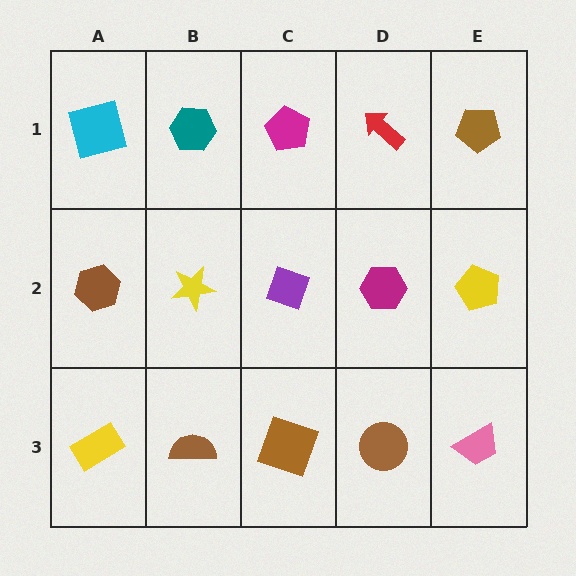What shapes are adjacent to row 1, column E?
A yellow pentagon (row 2, column E), a red arrow (row 1, column D).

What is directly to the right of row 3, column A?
A brown semicircle.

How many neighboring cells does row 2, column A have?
3.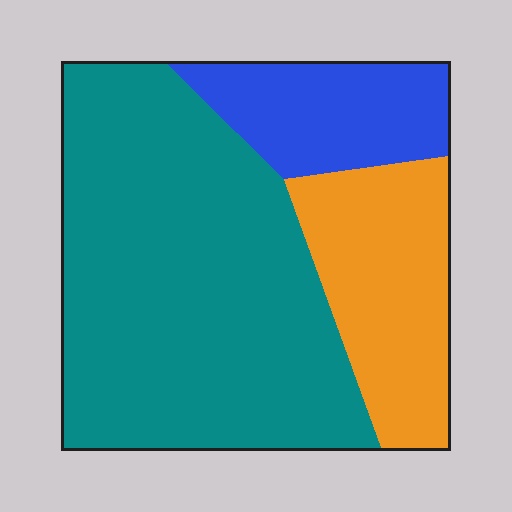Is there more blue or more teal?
Teal.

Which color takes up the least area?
Blue, at roughly 15%.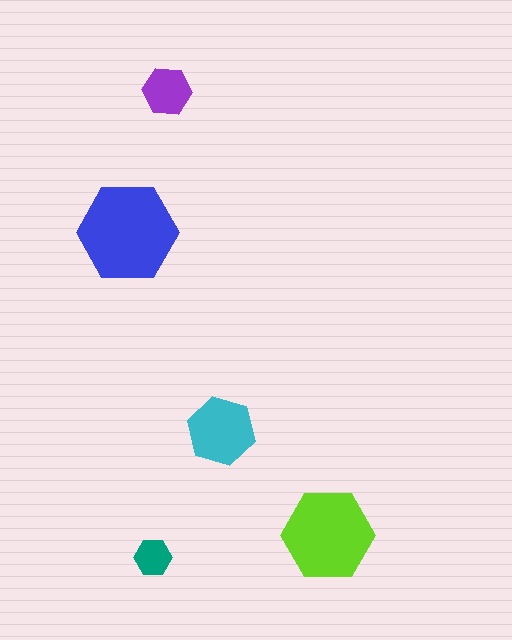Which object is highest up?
The purple hexagon is topmost.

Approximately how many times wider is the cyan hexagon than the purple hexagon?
About 1.5 times wider.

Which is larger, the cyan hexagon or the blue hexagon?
The blue one.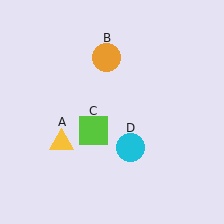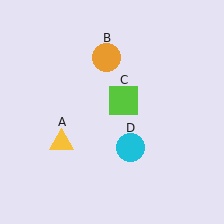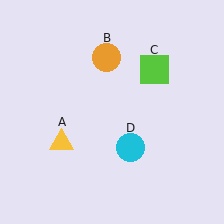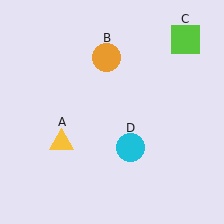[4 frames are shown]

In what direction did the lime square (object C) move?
The lime square (object C) moved up and to the right.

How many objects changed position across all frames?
1 object changed position: lime square (object C).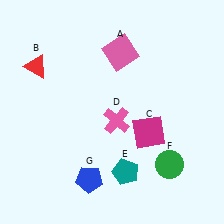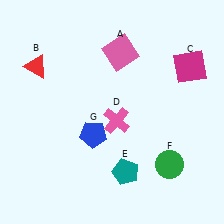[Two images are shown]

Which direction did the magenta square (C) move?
The magenta square (C) moved up.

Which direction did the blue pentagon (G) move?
The blue pentagon (G) moved up.